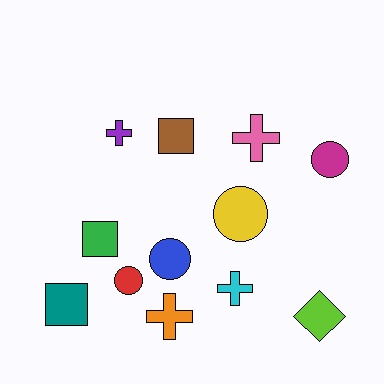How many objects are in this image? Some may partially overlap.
There are 12 objects.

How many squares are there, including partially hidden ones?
There are 3 squares.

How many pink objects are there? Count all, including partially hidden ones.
There is 1 pink object.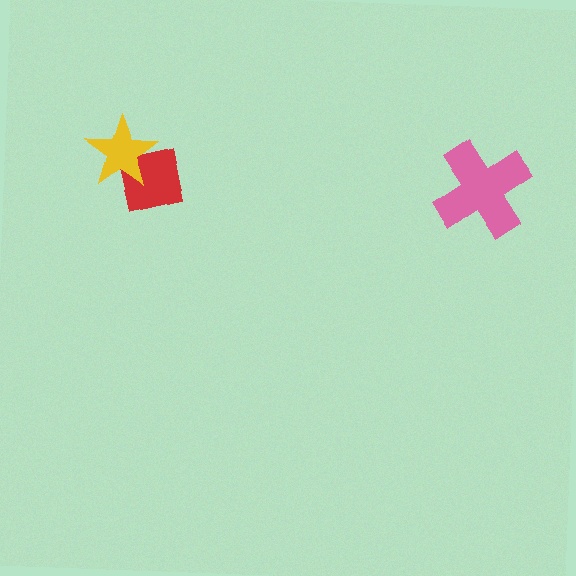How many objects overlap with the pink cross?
0 objects overlap with the pink cross.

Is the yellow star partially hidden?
No, no other shape covers it.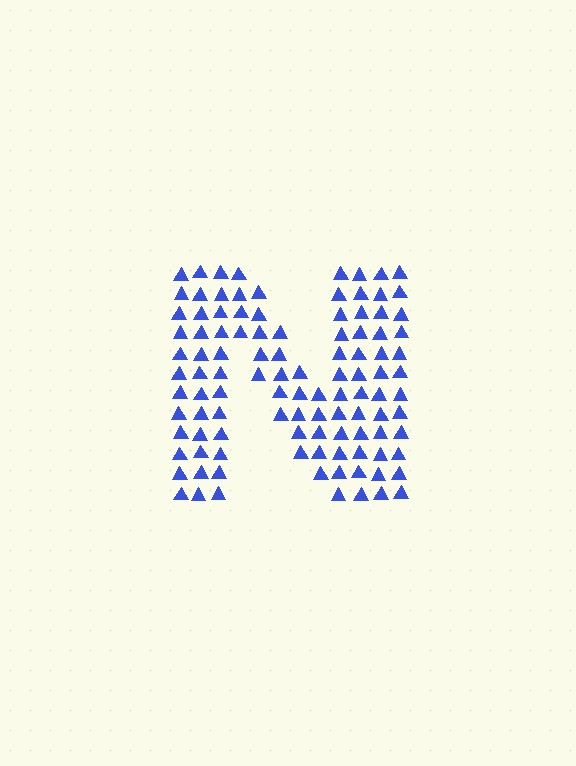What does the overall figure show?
The overall figure shows the letter N.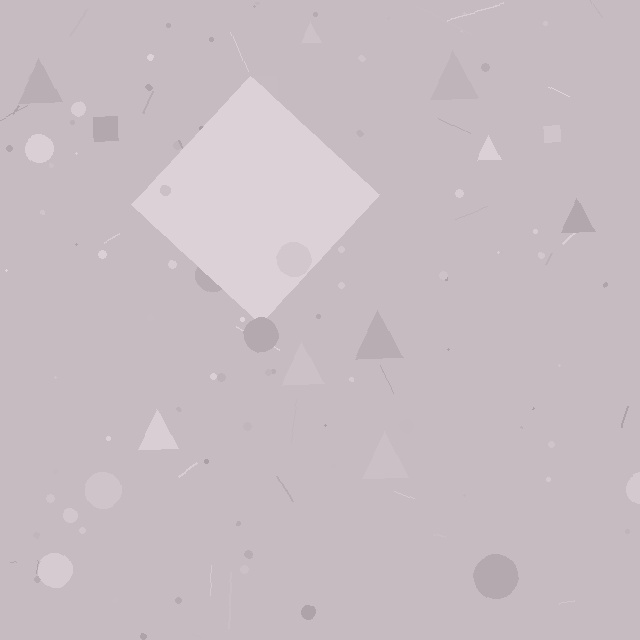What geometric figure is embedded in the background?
A diamond is embedded in the background.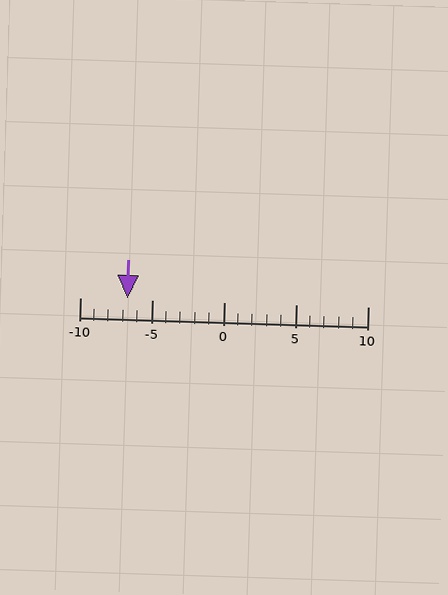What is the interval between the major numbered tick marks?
The major tick marks are spaced 5 units apart.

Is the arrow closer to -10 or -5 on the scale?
The arrow is closer to -5.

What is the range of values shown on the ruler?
The ruler shows values from -10 to 10.